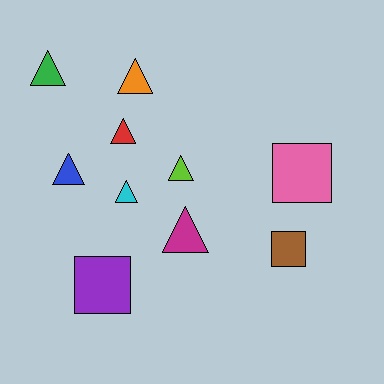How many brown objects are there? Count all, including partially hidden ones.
There is 1 brown object.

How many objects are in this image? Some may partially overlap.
There are 10 objects.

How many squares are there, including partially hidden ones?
There are 3 squares.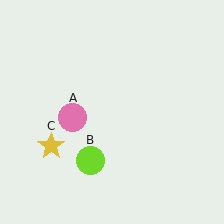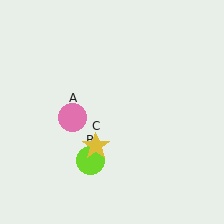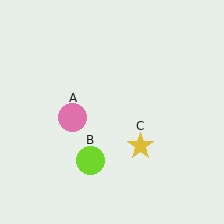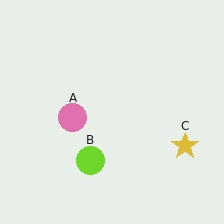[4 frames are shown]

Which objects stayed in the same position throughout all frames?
Pink circle (object A) and lime circle (object B) remained stationary.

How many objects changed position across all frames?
1 object changed position: yellow star (object C).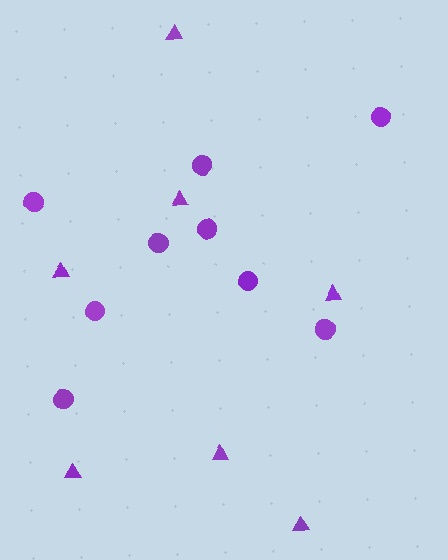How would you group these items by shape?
There are 2 groups: one group of triangles (7) and one group of circles (9).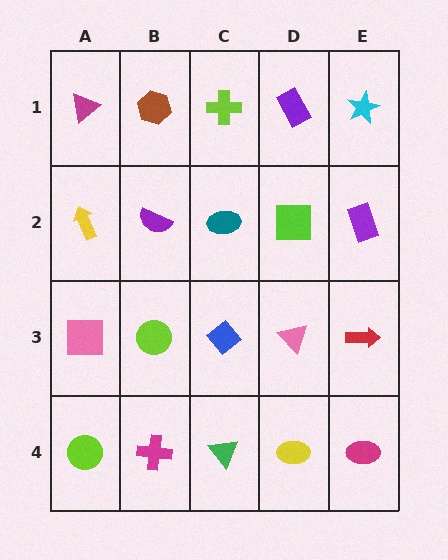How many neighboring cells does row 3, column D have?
4.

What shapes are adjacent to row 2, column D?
A purple rectangle (row 1, column D), a pink triangle (row 3, column D), a teal ellipse (row 2, column C), a purple rectangle (row 2, column E).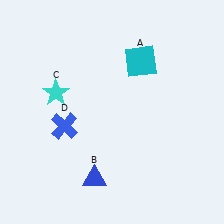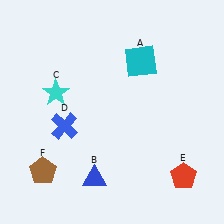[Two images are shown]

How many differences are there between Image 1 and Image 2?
There are 2 differences between the two images.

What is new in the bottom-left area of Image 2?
A brown pentagon (F) was added in the bottom-left area of Image 2.